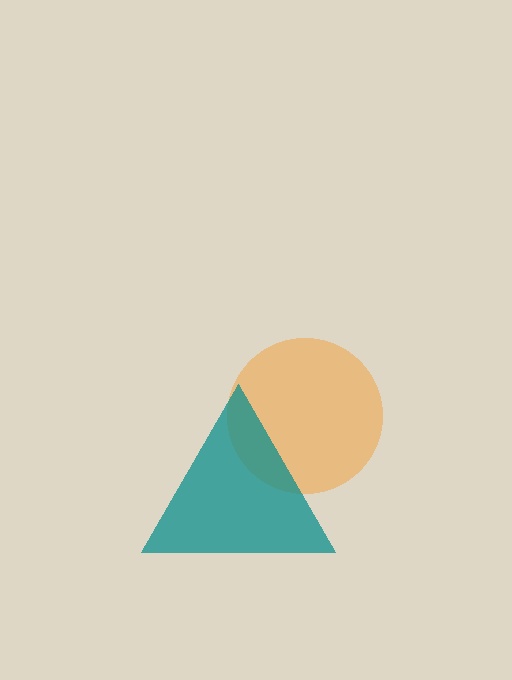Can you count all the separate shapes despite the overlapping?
Yes, there are 2 separate shapes.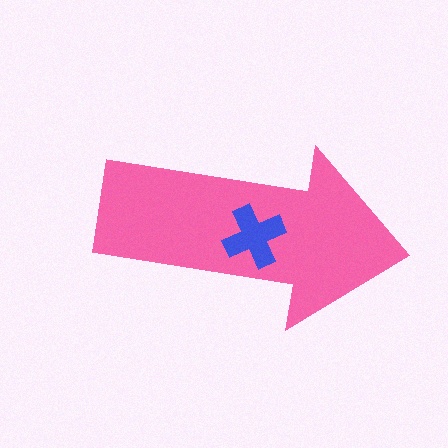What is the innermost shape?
The blue cross.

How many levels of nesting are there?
2.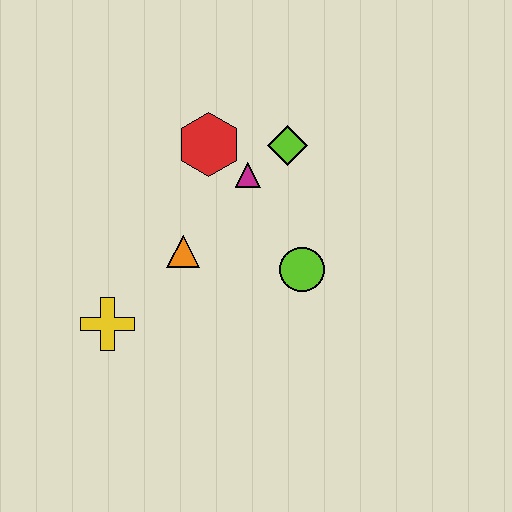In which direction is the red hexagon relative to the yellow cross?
The red hexagon is above the yellow cross.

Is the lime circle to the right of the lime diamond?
Yes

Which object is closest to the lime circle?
The magenta triangle is closest to the lime circle.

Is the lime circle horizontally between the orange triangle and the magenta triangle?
No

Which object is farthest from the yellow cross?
The lime diamond is farthest from the yellow cross.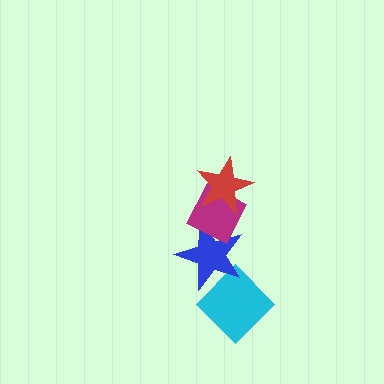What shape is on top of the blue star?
The magenta diamond is on top of the blue star.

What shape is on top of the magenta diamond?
The red star is on top of the magenta diamond.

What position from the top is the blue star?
The blue star is 3rd from the top.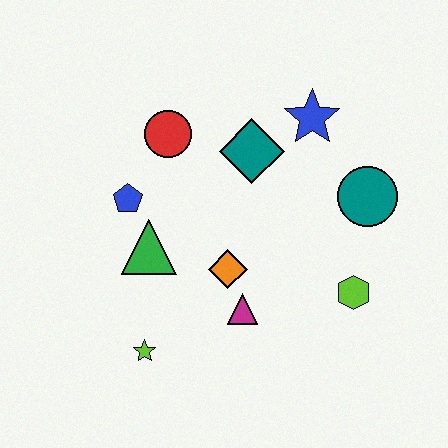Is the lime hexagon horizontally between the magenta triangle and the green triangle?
No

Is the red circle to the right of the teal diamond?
No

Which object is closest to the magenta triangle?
The orange diamond is closest to the magenta triangle.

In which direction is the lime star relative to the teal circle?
The lime star is to the left of the teal circle.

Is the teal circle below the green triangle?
No